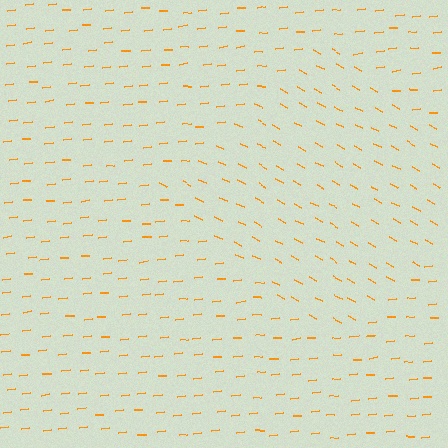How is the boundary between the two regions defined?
The boundary is defined purely by a change in line orientation (approximately 33 degrees difference). All lines are the same color and thickness.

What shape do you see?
I see a diamond.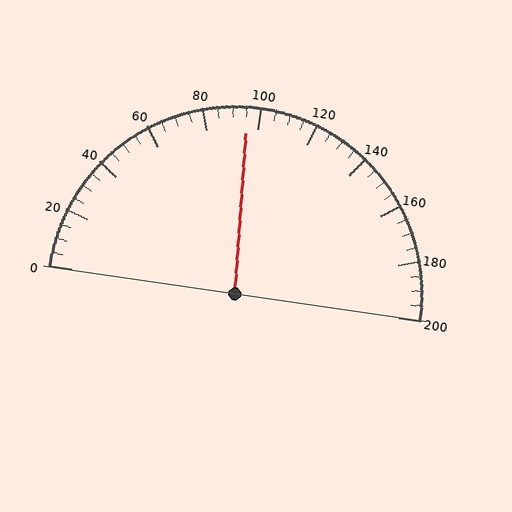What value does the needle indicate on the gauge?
The needle indicates approximately 95.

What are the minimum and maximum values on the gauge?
The gauge ranges from 0 to 200.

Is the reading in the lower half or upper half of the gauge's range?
The reading is in the lower half of the range (0 to 200).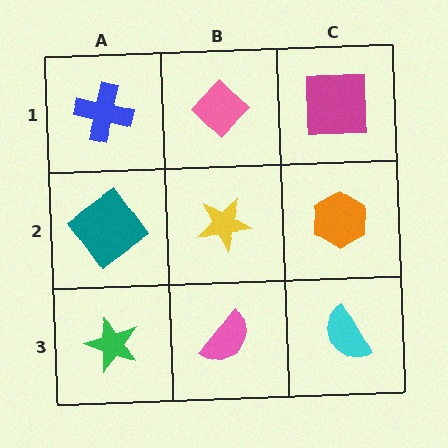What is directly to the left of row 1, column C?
A pink diamond.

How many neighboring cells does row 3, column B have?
3.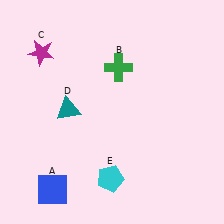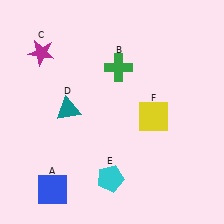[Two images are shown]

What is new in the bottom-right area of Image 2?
A yellow square (F) was added in the bottom-right area of Image 2.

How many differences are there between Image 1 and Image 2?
There is 1 difference between the two images.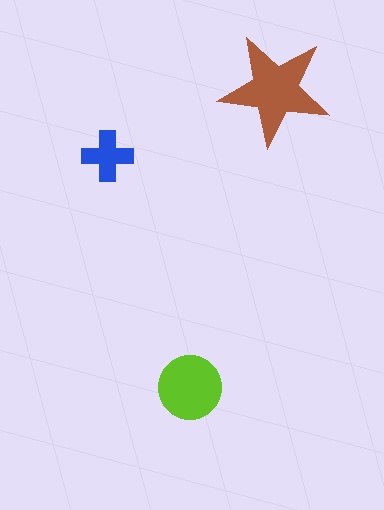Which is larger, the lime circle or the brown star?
The brown star.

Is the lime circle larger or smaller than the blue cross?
Larger.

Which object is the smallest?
The blue cross.